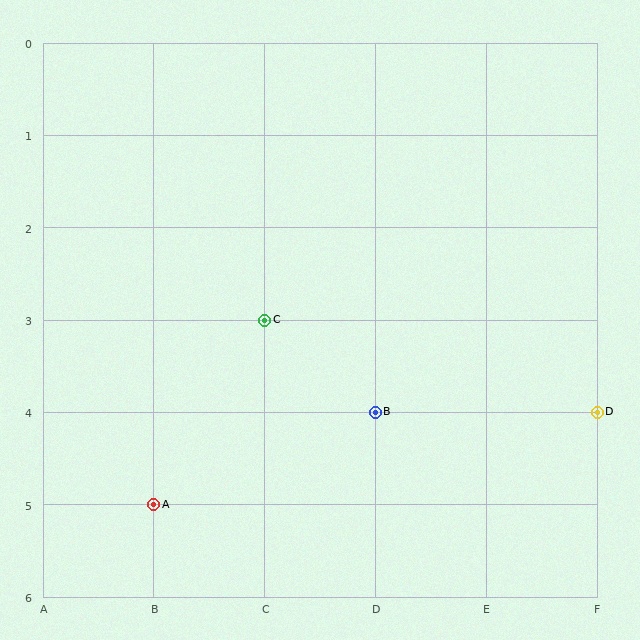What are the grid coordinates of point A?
Point A is at grid coordinates (B, 5).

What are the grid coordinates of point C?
Point C is at grid coordinates (C, 3).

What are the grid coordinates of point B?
Point B is at grid coordinates (D, 4).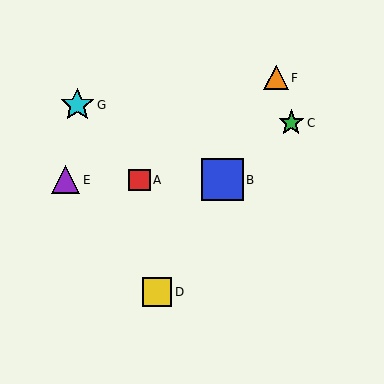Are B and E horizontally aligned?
Yes, both are at y≈180.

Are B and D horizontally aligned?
No, B is at y≈180 and D is at y≈292.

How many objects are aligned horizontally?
3 objects (A, B, E) are aligned horizontally.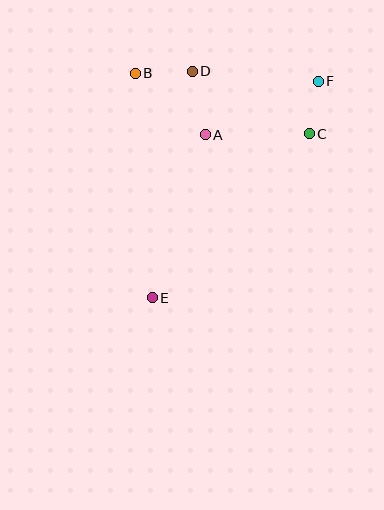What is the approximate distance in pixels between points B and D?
The distance between B and D is approximately 57 pixels.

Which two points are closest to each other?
Points C and F are closest to each other.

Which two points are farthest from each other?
Points E and F are farthest from each other.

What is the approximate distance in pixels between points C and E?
The distance between C and E is approximately 227 pixels.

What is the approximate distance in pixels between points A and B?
The distance between A and B is approximately 93 pixels.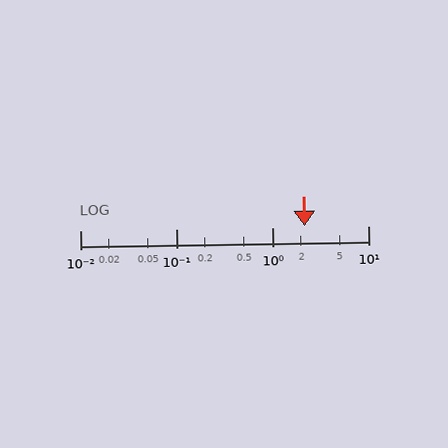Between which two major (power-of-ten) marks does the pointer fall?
The pointer is between 1 and 10.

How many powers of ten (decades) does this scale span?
The scale spans 3 decades, from 0.01 to 10.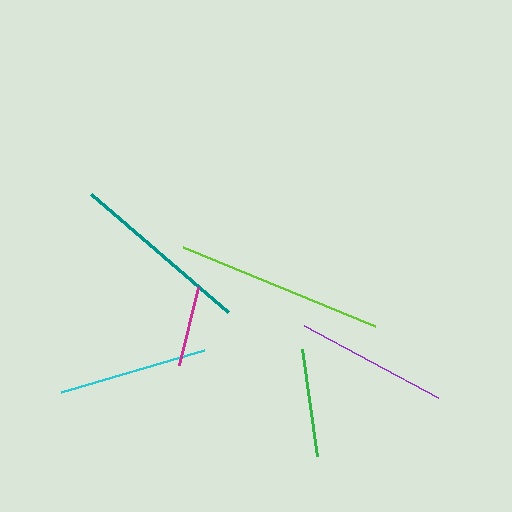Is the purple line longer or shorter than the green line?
The purple line is longer than the green line.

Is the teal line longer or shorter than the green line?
The teal line is longer than the green line.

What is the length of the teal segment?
The teal segment is approximately 180 pixels long.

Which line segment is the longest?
The lime line is the longest at approximately 207 pixels.